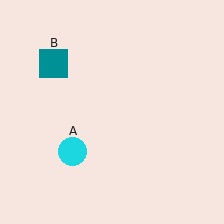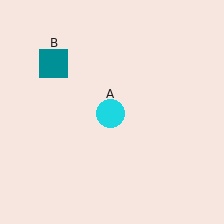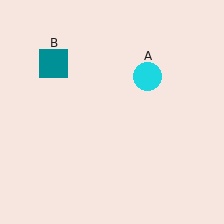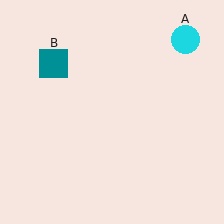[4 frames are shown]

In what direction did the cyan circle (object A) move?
The cyan circle (object A) moved up and to the right.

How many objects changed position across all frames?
1 object changed position: cyan circle (object A).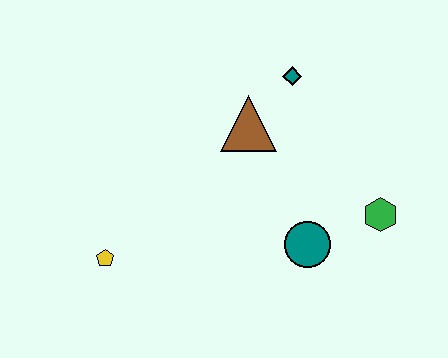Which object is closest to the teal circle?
The green hexagon is closest to the teal circle.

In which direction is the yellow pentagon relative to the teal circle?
The yellow pentagon is to the left of the teal circle.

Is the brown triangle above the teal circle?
Yes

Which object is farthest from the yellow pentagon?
The green hexagon is farthest from the yellow pentagon.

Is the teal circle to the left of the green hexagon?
Yes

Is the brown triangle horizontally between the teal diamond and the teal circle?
No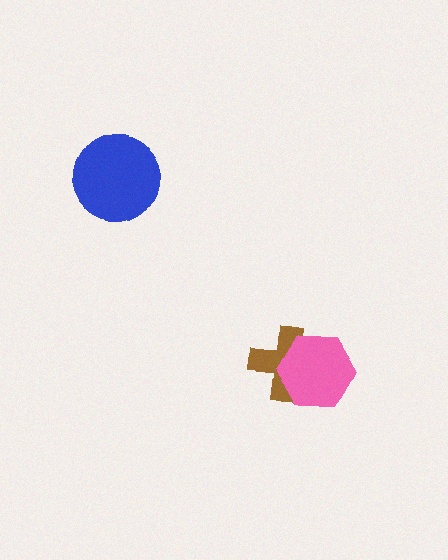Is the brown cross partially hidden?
Yes, it is partially covered by another shape.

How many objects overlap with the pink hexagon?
1 object overlaps with the pink hexagon.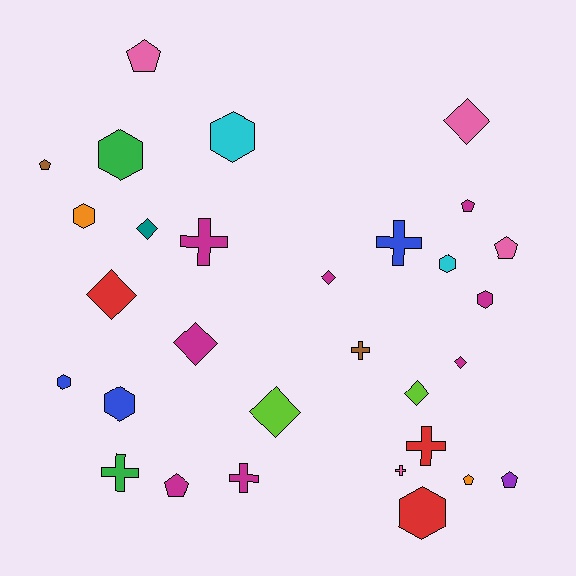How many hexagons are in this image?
There are 8 hexagons.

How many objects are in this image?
There are 30 objects.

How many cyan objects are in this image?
There are 2 cyan objects.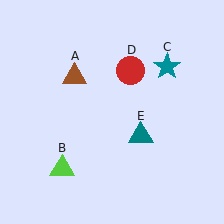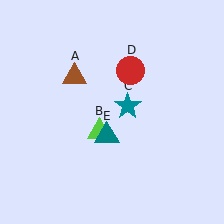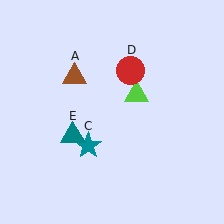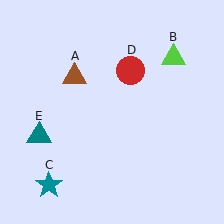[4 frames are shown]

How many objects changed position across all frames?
3 objects changed position: lime triangle (object B), teal star (object C), teal triangle (object E).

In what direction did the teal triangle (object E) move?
The teal triangle (object E) moved left.